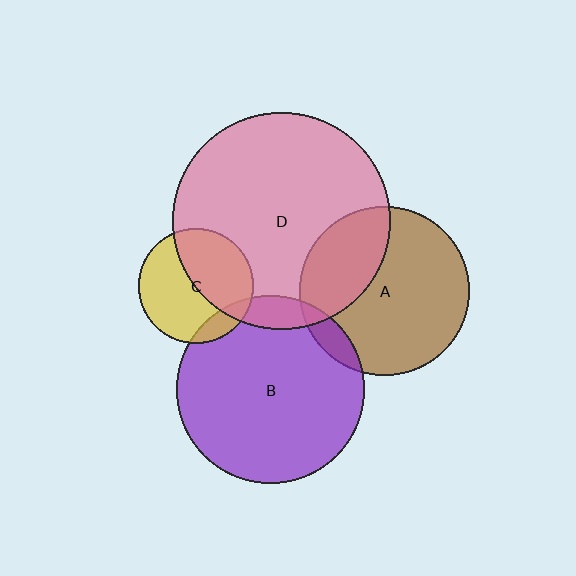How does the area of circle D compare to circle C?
Approximately 3.6 times.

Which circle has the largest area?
Circle D (pink).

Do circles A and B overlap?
Yes.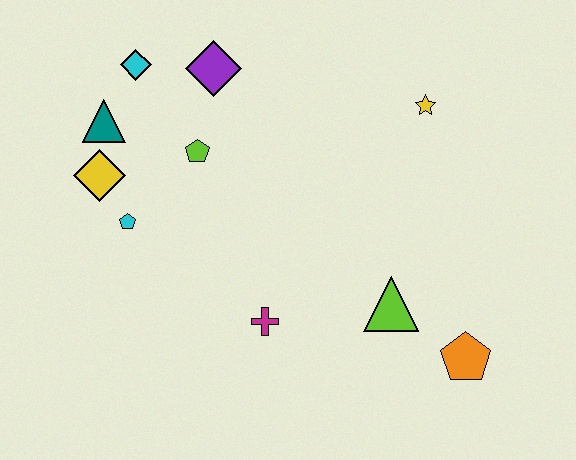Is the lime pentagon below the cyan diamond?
Yes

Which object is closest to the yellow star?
The lime triangle is closest to the yellow star.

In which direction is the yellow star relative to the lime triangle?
The yellow star is above the lime triangle.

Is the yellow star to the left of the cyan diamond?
No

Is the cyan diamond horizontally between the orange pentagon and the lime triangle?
No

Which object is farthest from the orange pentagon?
The cyan diamond is farthest from the orange pentagon.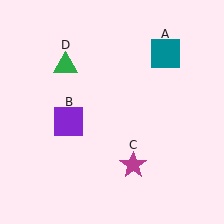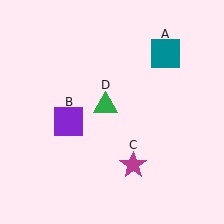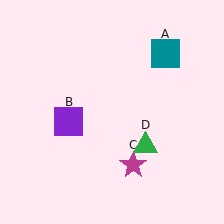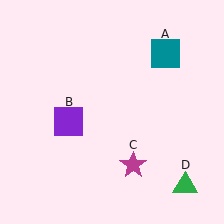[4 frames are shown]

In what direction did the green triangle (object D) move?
The green triangle (object D) moved down and to the right.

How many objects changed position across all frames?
1 object changed position: green triangle (object D).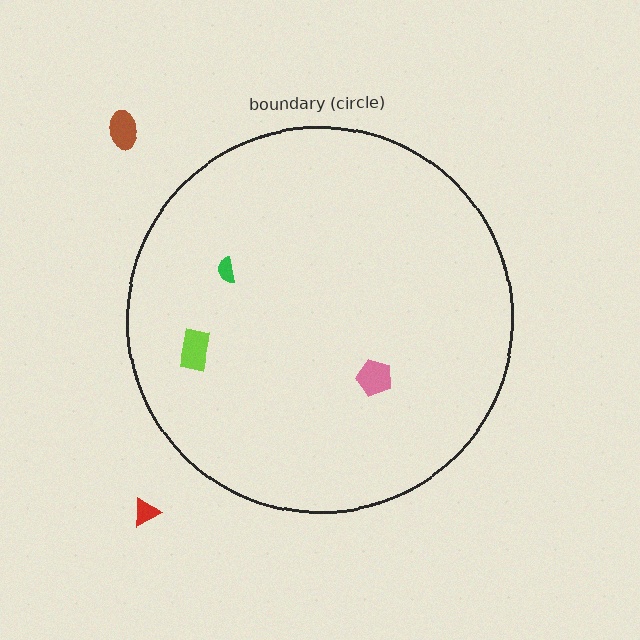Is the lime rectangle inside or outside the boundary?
Inside.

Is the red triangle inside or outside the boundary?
Outside.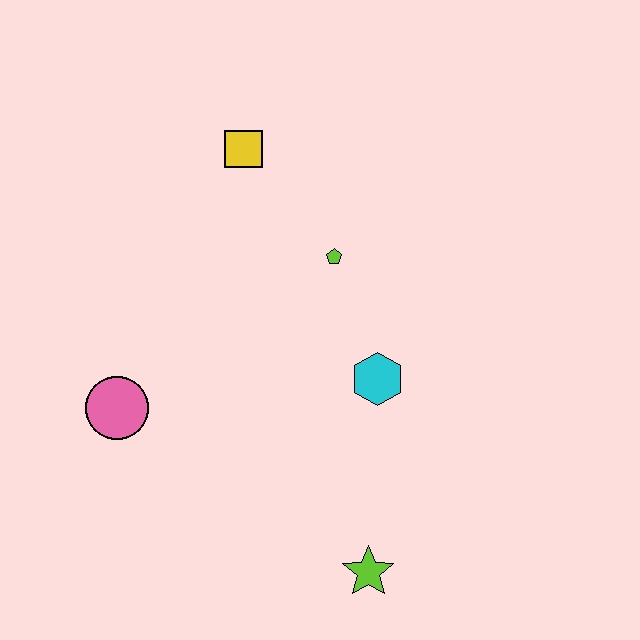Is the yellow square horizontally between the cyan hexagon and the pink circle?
Yes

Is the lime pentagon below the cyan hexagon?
No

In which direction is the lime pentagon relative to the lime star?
The lime pentagon is above the lime star.